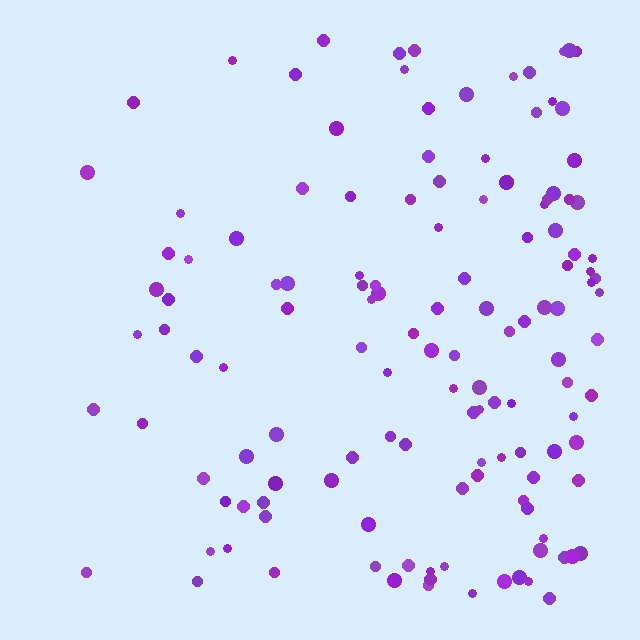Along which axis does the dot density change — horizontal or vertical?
Horizontal.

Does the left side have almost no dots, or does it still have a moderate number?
Still a moderate number, just noticeably fewer than the right.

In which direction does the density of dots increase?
From left to right, with the right side densest.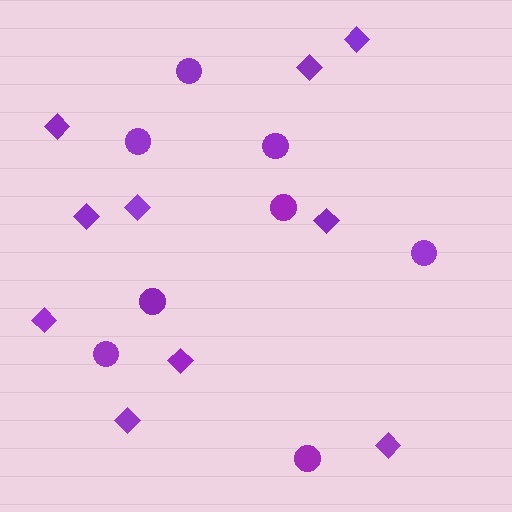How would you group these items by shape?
There are 2 groups: one group of diamonds (10) and one group of circles (8).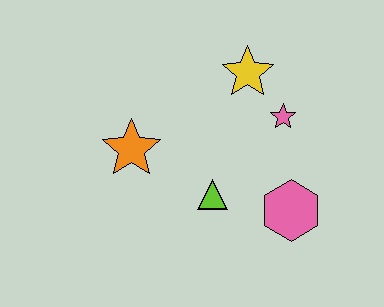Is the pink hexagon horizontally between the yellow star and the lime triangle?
No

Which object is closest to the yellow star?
The pink star is closest to the yellow star.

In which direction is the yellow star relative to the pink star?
The yellow star is above the pink star.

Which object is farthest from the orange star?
The pink hexagon is farthest from the orange star.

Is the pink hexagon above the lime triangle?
No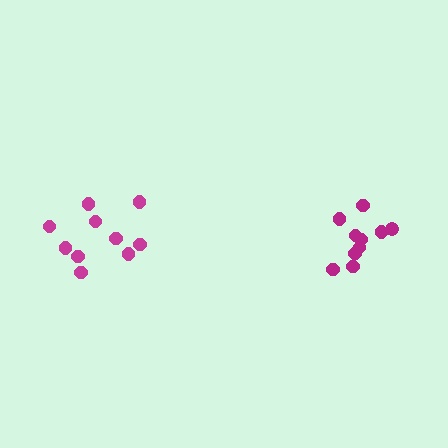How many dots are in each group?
Group 1: 10 dots, Group 2: 10 dots (20 total).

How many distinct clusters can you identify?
There are 2 distinct clusters.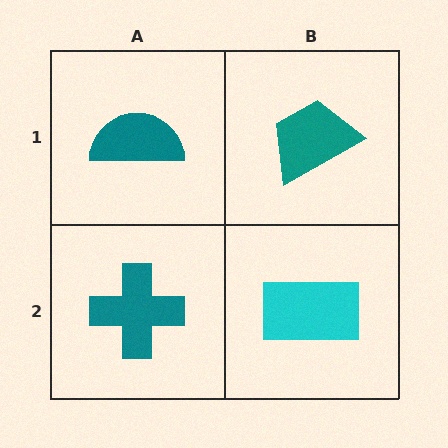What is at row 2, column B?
A cyan rectangle.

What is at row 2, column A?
A teal cross.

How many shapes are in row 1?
2 shapes.